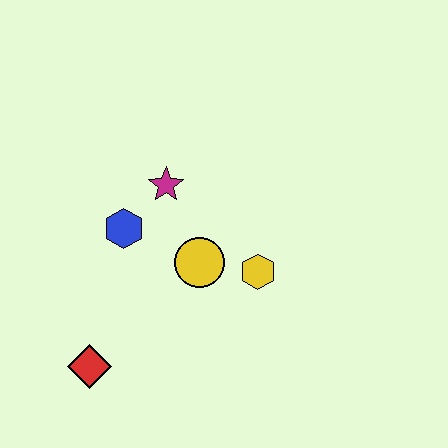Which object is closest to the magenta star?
The blue hexagon is closest to the magenta star.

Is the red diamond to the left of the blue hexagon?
Yes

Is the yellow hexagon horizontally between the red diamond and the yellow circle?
No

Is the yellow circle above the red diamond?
Yes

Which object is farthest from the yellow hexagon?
The red diamond is farthest from the yellow hexagon.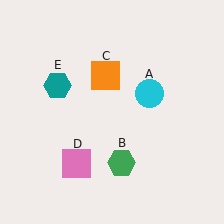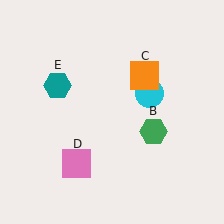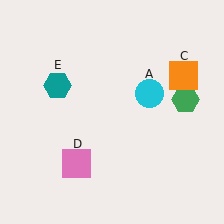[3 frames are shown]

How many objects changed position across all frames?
2 objects changed position: green hexagon (object B), orange square (object C).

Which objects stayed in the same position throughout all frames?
Cyan circle (object A) and pink square (object D) and teal hexagon (object E) remained stationary.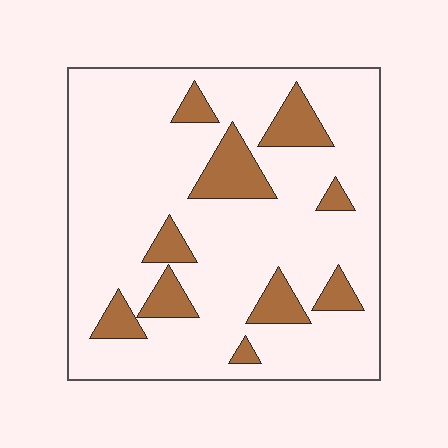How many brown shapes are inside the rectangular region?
10.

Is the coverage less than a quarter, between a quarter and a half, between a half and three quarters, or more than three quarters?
Less than a quarter.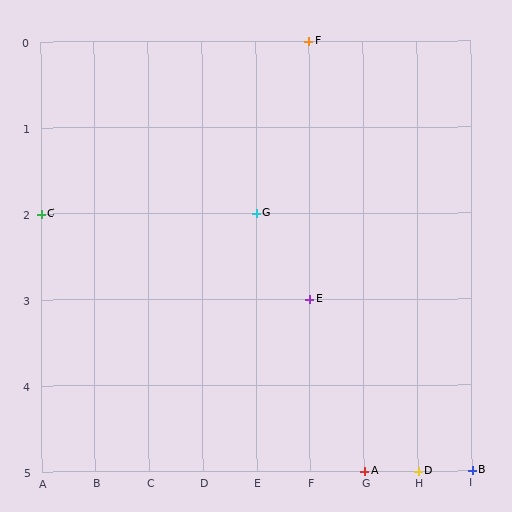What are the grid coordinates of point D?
Point D is at grid coordinates (H, 5).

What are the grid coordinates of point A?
Point A is at grid coordinates (G, 5).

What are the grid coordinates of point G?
Point G is at grid coordinates (E, 2).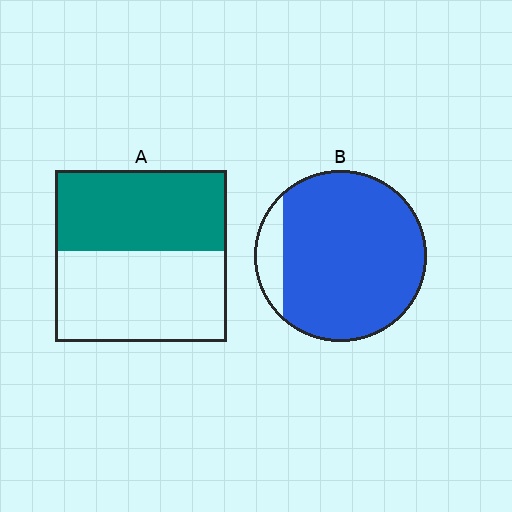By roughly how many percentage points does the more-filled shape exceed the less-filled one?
By roughly 40 percentage points (B over A).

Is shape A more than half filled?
Roughly half.